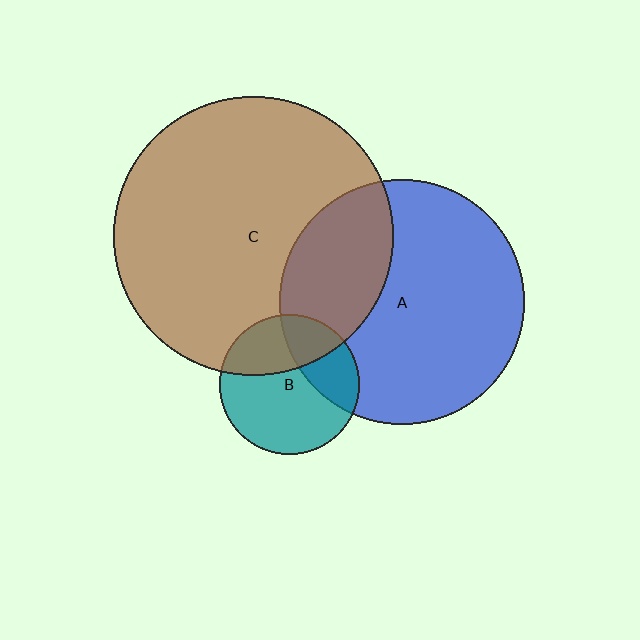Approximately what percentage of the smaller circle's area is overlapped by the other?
Approximately 35%.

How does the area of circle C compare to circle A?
Approximately 1.3 times.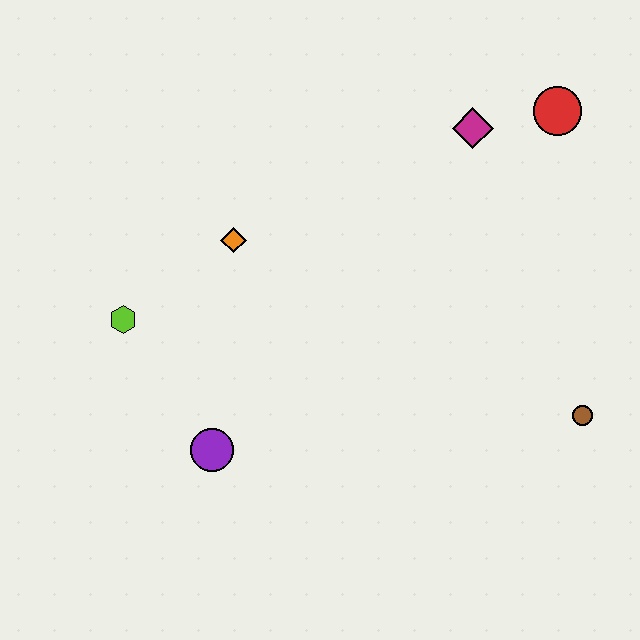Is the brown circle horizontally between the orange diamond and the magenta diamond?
No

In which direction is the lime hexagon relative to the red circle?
The lime hexagon is to the left of the red circle.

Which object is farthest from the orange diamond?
The brown circle is farthest from the orange diamond.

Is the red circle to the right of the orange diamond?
Yes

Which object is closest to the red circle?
The magenta diamond is closest to the red circle.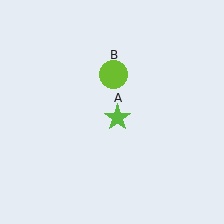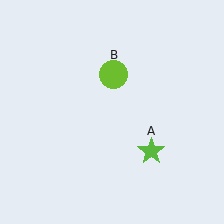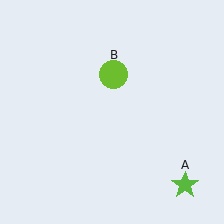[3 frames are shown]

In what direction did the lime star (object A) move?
The lime star (object A) moved down and to the right.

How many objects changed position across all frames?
1 object changed position: lime star (object A).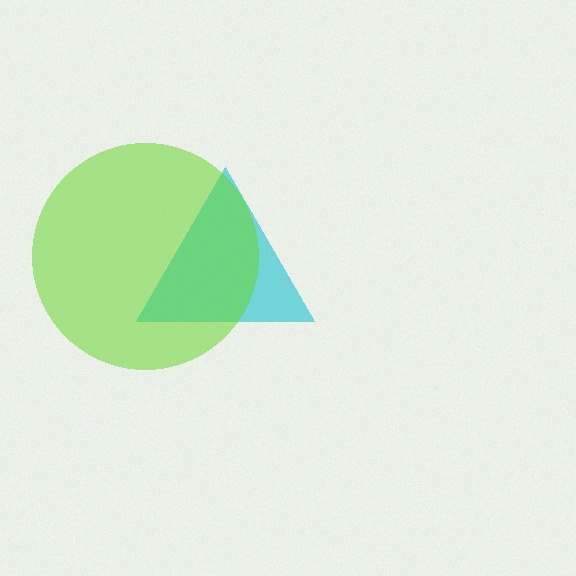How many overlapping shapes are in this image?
There are 2 overlapping shapes in the image.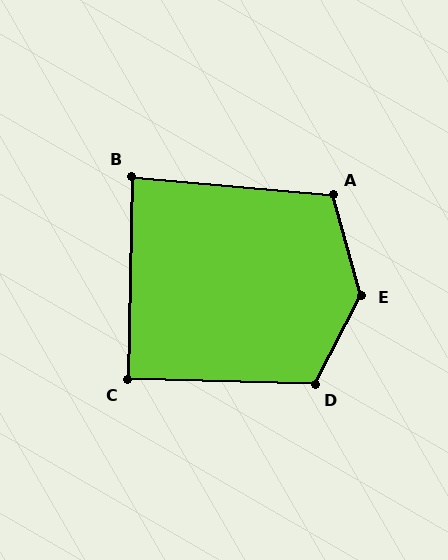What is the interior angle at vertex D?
Approximately 116 degrees (obtuse).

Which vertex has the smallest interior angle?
B, at approximately 86 degrees.